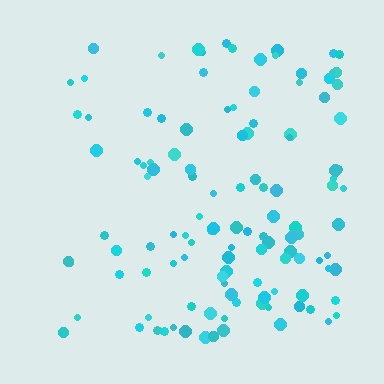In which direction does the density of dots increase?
From left to right, with the right side densest.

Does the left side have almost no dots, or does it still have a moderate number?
Still a moderate number, just noticeably fewer than the right.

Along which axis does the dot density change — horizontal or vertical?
Horizontal.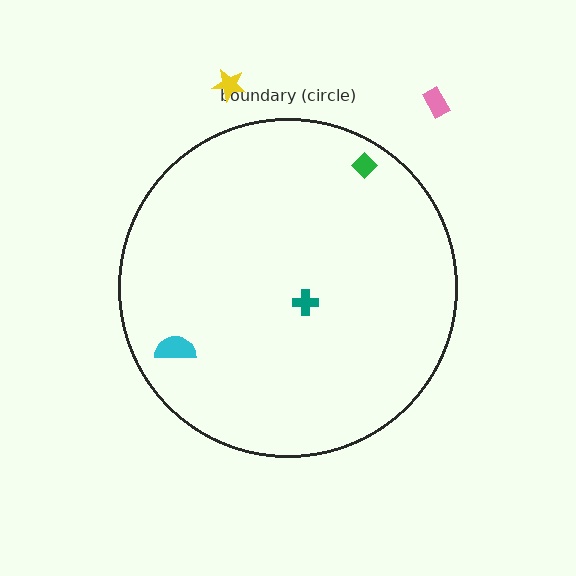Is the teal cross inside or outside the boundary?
Inside.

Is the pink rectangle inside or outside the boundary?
Outside.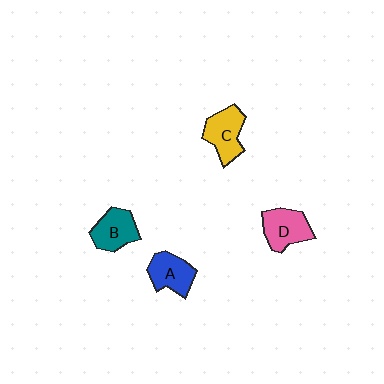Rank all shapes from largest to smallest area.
From largest to smallest: C (yellow), D (pink), B (teal), A (blue).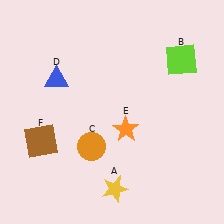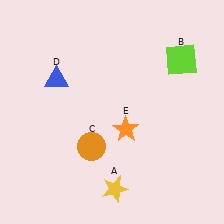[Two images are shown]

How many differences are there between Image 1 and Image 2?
There is 1 difference between the two images.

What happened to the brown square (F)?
The brown square (F) was removed in Image 2. It was in the bottom-left area of Image 1.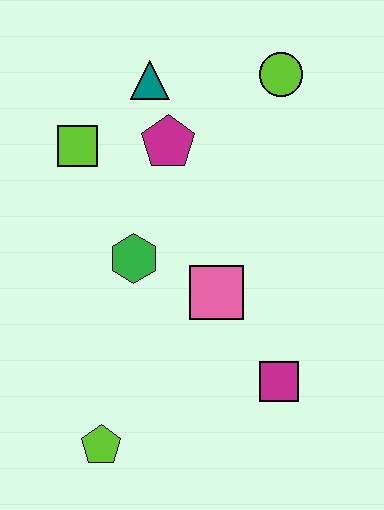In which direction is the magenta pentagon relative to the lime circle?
The magenta pentagon is to the left of the lime circle.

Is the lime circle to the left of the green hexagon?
No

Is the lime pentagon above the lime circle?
No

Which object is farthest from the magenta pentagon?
The lime pentagon is farthest from the magenta pentagon.